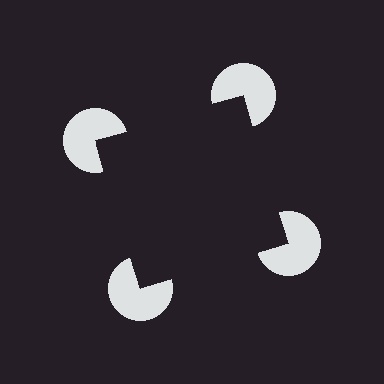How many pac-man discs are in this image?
There are 4 — one at each vertex of the illusory square.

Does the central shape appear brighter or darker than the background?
It typically appears slightly darker than the background, even though no actual brightness change is drawn.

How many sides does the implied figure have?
4 sides.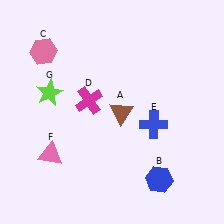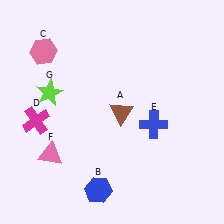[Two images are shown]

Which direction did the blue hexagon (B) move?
The blue hexagon (B) moved left.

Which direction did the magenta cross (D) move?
The magenta cross (D) moved left.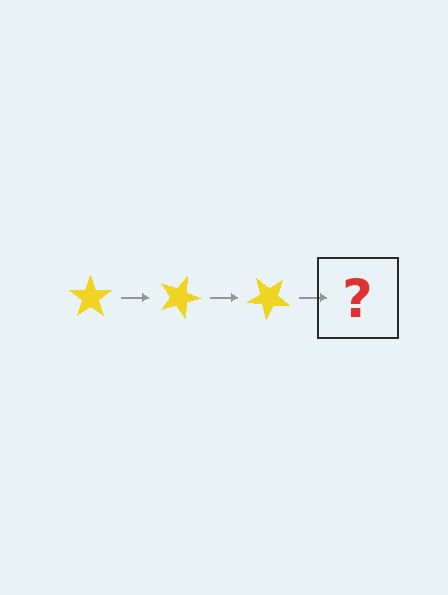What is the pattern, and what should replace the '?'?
The pattern is that the star rotates 20 degrees each step. The '?' should be a yellow star rotated 60 degrees.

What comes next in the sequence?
The next element should be a yellow star rotated 60 degrees.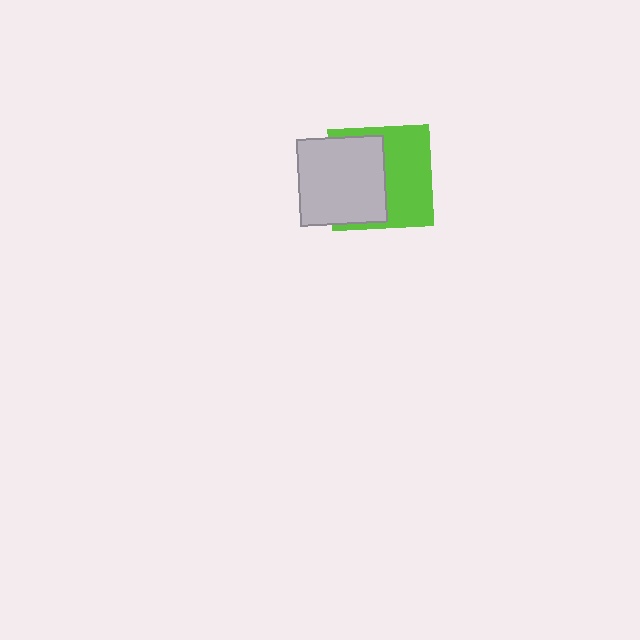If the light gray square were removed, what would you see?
You would see the complete lime square.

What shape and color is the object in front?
The object in front is a light gray square.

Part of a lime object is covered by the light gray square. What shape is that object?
It is a square.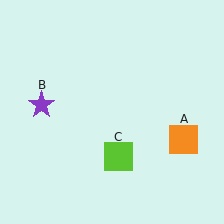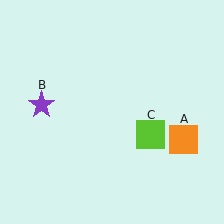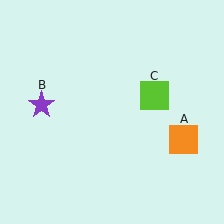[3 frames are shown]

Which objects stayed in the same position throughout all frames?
Orange square (object A) and purple star (object B) remained stationary.